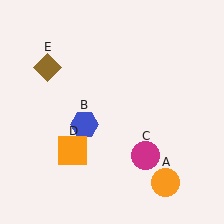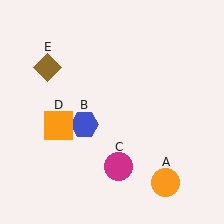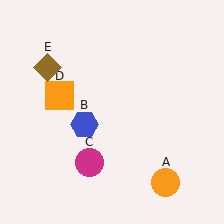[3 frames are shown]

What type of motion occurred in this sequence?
The magenta circle (object C), orange square (object D) rotated clockwise around the center of the scene.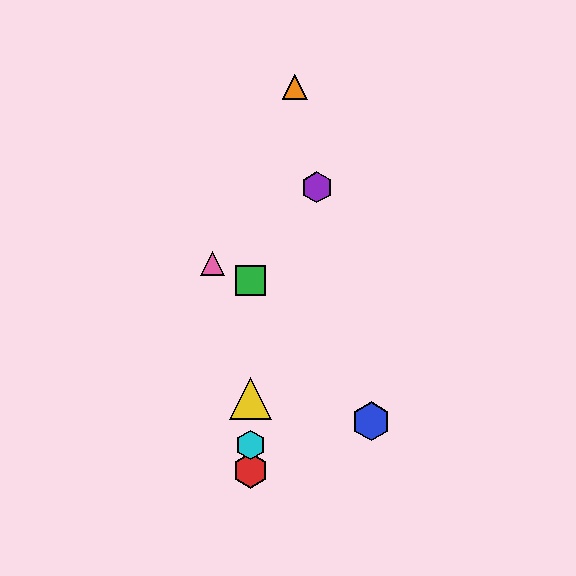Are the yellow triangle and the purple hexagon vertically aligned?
No, the yellow triangle is at x≈251 and the purple hexagon is at x≈317.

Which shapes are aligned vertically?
The red hexagon, the green square, the yellow triangle, the cyan hexagon are aligned vertically.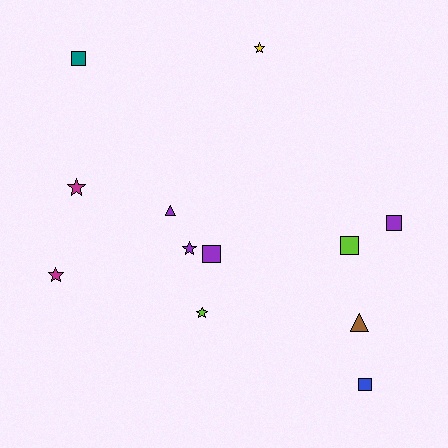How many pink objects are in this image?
There are no pink objects.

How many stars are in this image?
There are 5 stars.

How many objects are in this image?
There are 12 objects.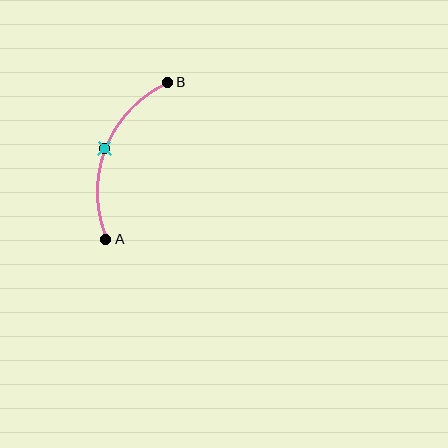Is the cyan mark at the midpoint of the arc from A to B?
Yes. The cyan mark lies on the arc at equal arc-length from both A and B — it is the arc midpoint.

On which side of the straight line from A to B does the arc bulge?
The arc bulges to the left of the straight line connecting A and B.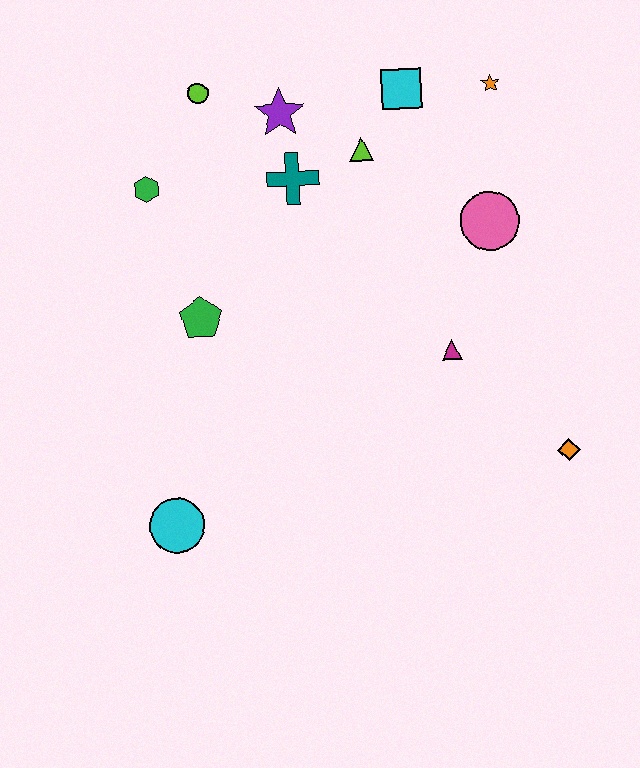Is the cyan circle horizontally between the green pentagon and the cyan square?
No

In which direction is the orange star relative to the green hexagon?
The orange star is to the right of the green hexagon.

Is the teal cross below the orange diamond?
No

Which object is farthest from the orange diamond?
The lime circle is farthest from the orange diamond.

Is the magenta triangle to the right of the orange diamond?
No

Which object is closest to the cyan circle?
The green pentagon is closest to the cyan circle.